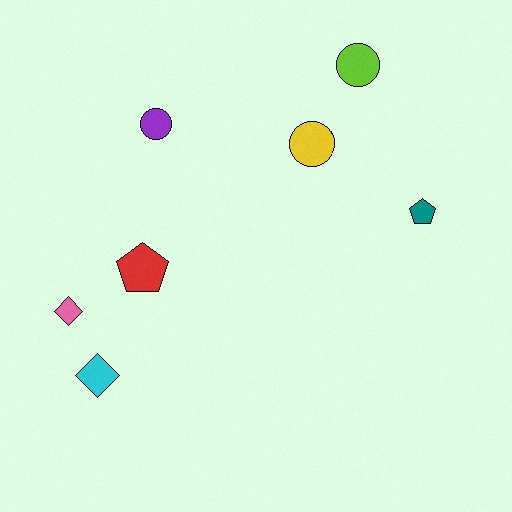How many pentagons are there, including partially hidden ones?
There are 2 pentagons.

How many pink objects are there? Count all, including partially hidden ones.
There is 1 pink object.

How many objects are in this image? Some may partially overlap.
There are 7 objects.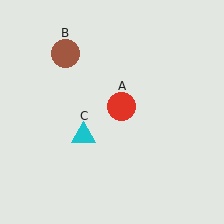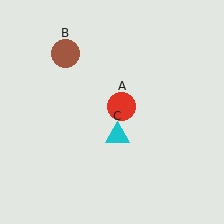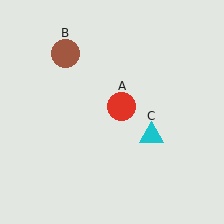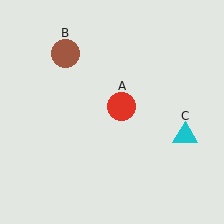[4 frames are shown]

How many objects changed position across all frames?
1 object changed position: cyan triangle (object C).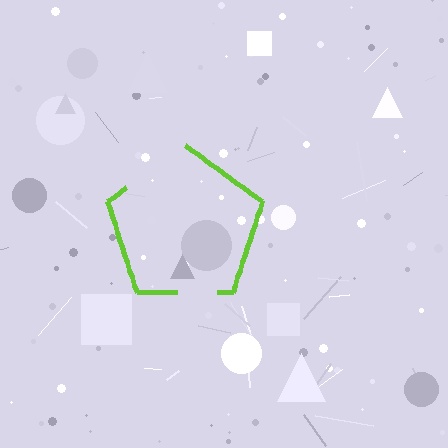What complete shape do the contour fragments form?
The contour fragments form a pentagon.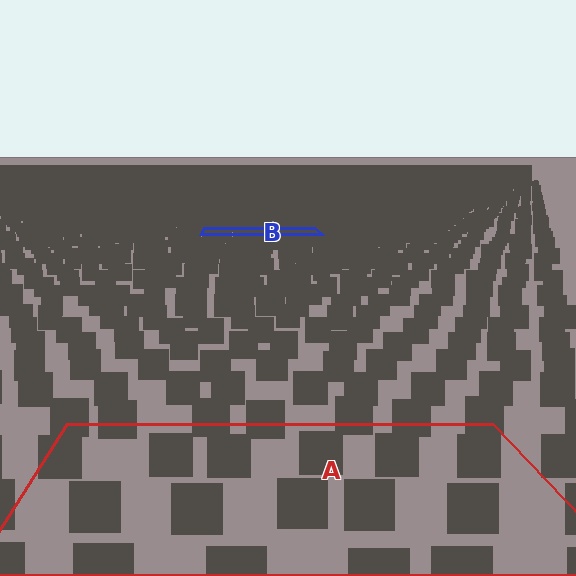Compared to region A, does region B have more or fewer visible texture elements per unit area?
Region B has more texture elements per unit area — they are packed more densely because it is farther away.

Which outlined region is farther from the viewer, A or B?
Region B is farther from the viewer — the texture elements inside it appear smaller and more densely packed.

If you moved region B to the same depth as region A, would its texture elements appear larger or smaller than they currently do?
They would appear larger. At a closer depth, the same texture elements are projected at a bigger on-screen size.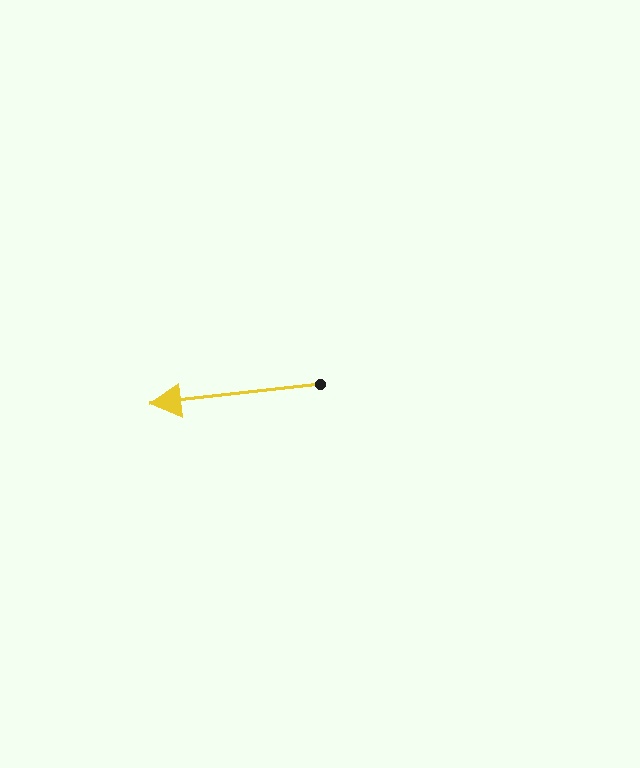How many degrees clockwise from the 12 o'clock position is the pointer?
Approximately 263 degrees.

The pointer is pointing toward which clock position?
Roughly 9 o'clock.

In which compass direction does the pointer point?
West.